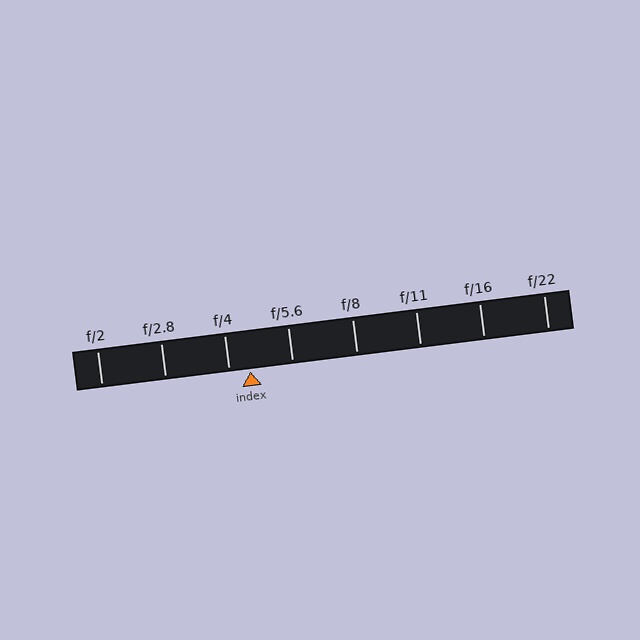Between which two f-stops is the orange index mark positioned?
The index mark is between f/4 and f/5.6.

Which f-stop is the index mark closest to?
The index mark is closest to f/4.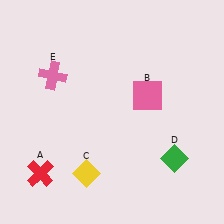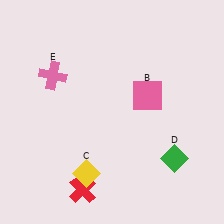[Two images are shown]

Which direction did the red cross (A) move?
The red cross (A) moved right.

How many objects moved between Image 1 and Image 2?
1 object moved between the two images.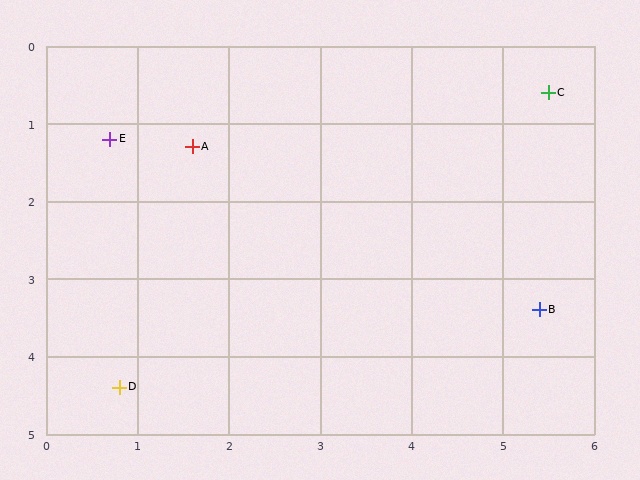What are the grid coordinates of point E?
Point E is at approximately (0.7, 1.2).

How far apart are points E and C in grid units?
Points E and C are about 4.8 grid units apart.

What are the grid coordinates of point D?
Point D is at approximately (0.8, 4.4).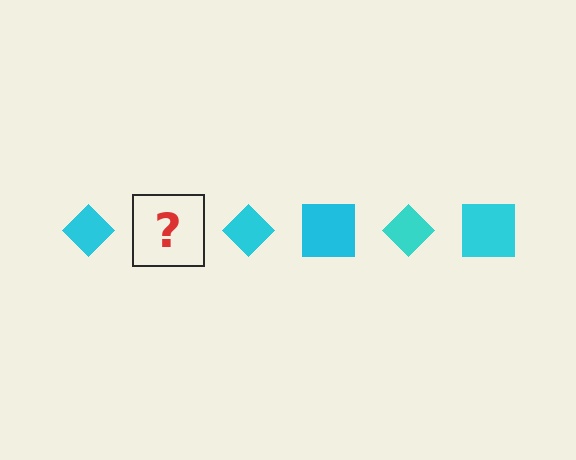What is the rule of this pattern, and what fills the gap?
The rule is that the pattern cycles through diamond, square shapes in cyan. The gap should be filled with a cyan square.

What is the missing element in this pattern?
The missing element is a cyan square.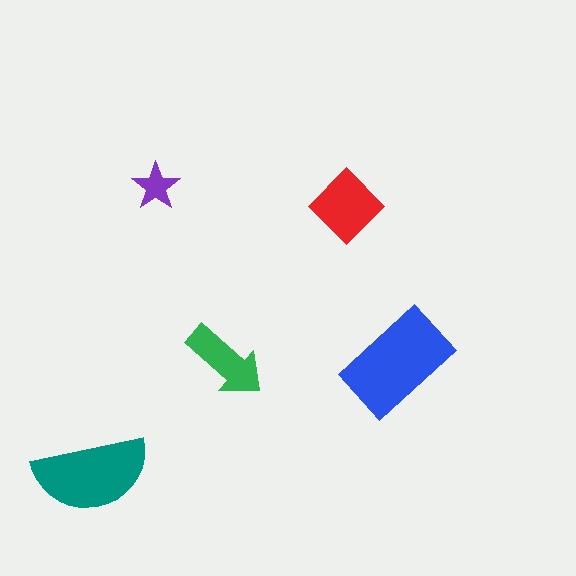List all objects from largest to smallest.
The blue rectangle, the teal semicircle, the red diamond, the green arrow, the purple star.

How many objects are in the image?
There are 5 objects in the image.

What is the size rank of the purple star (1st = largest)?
5th.